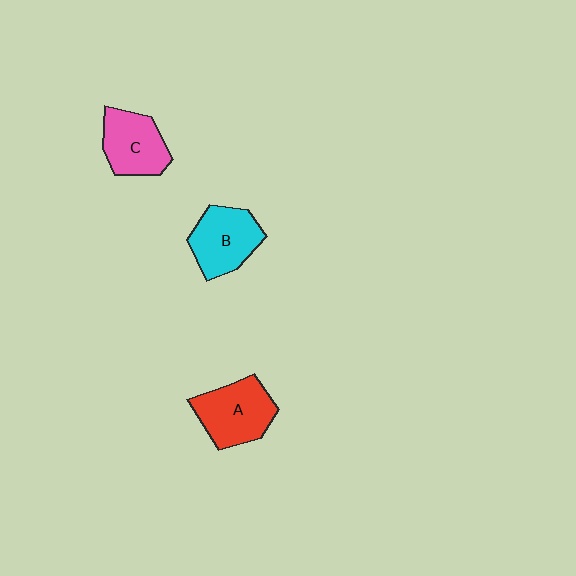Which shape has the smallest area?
Shape C (pink).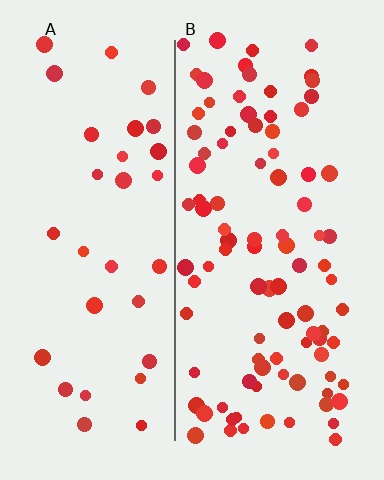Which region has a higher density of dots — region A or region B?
B (the right).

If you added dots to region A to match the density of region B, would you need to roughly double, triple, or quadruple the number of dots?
Approximately triple.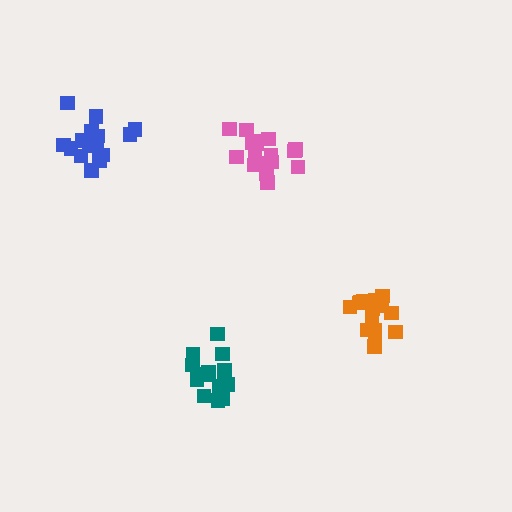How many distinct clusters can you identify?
There are 4 distinct clusters.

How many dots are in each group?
Group 1: 15 dots, Group 2: 15 dots, Group 3: 15 dots, Group 4: 17 dots (62 total).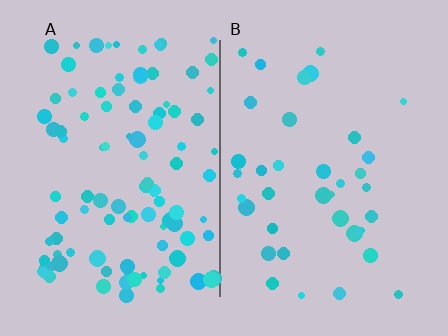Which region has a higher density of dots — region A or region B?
A (the left).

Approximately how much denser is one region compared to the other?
Approximately 2.5× — region A over region B.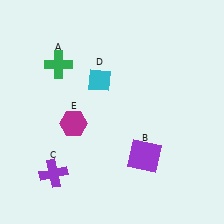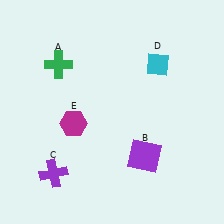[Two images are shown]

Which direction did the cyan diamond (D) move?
The cyan diamond (D) moved right.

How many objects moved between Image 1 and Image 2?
1 object moved between the two images.